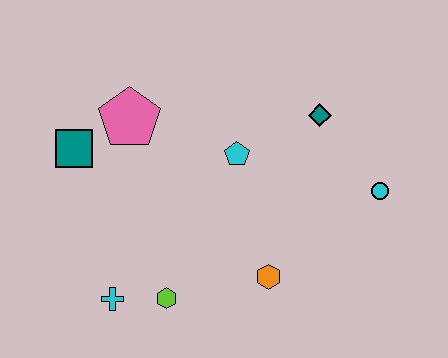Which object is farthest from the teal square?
The cyan circle is farthest from the teal square.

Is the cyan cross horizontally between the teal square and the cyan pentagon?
Yes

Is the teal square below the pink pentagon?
Yes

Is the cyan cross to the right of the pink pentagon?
No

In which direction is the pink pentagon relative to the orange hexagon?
The pink pentagon is above the orange hexagon.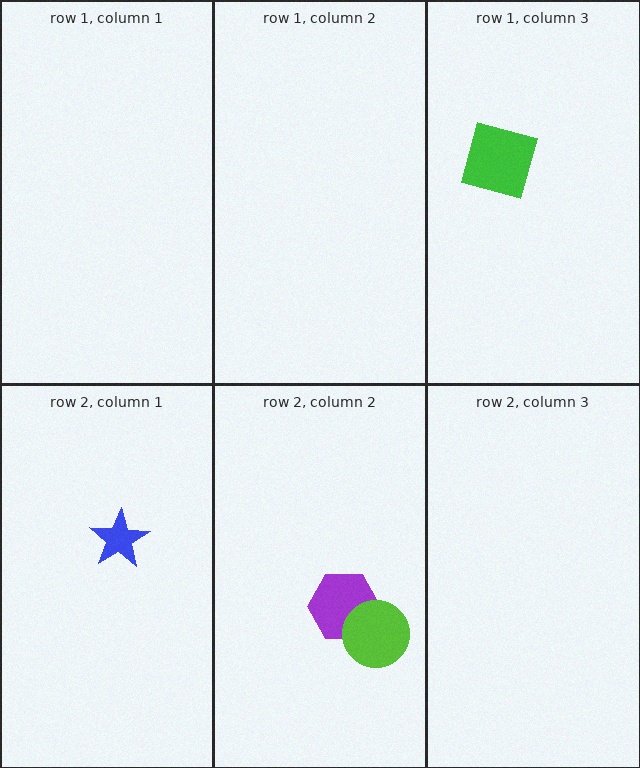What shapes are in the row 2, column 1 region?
The blue star.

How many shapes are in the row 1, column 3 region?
1.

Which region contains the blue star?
The row 2, column 1 region.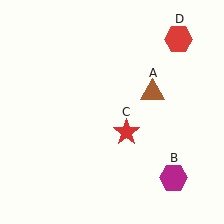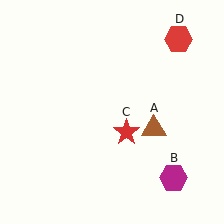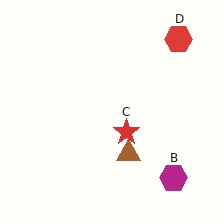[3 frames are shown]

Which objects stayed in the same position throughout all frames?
Magenta hexagon (object B) and red star (object C) and red hexagon (object D) remained stationary.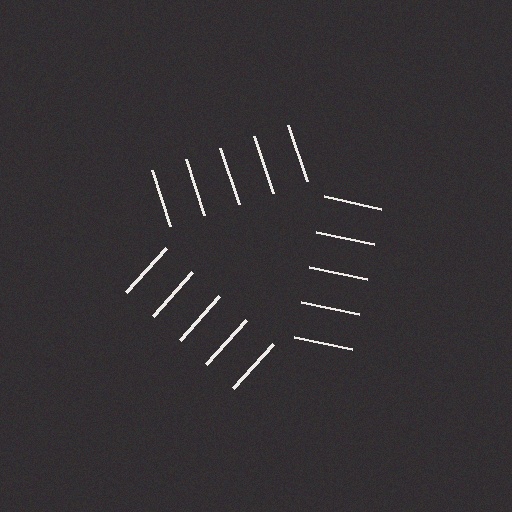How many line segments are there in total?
15 — 5 along each of the 3 edges.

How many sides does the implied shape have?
3 sides — the line-ends trace a triangle.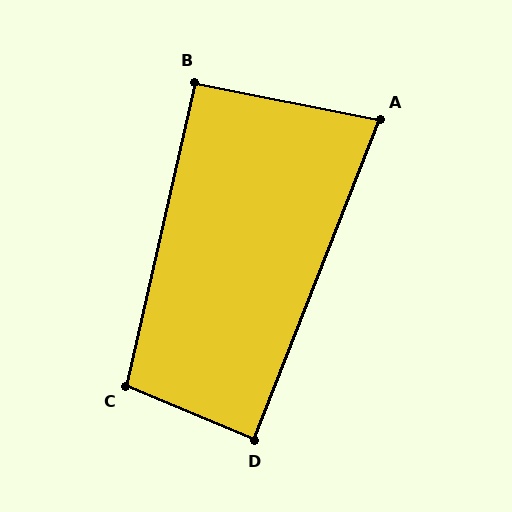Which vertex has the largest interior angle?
C, at approximately 100 degrees.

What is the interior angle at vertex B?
Approximately 91 degrees (approximately right).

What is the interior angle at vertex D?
Approximately 89 degrees (approximately right).